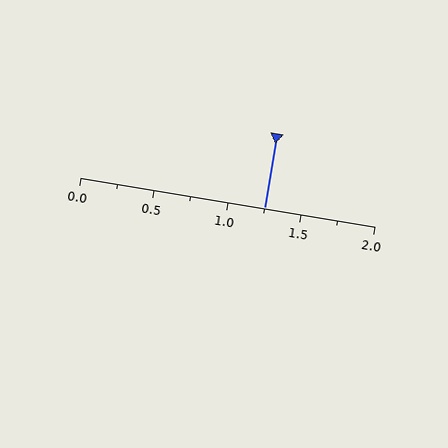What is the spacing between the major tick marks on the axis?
The major ticks are spaced 0.5 apart.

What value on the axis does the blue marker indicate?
The marker indicates approximately 1.25.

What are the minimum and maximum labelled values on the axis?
The axis runs from 0.0 to 2.0.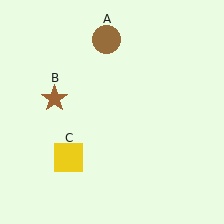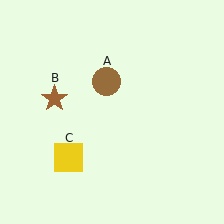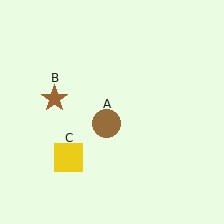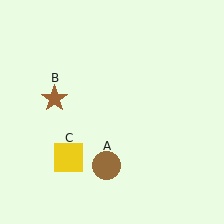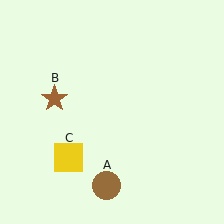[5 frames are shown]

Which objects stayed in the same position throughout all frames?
Brown star (object B) and yellow square (object C) remained stationary.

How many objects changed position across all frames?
1 object changed position: brown circle (object A).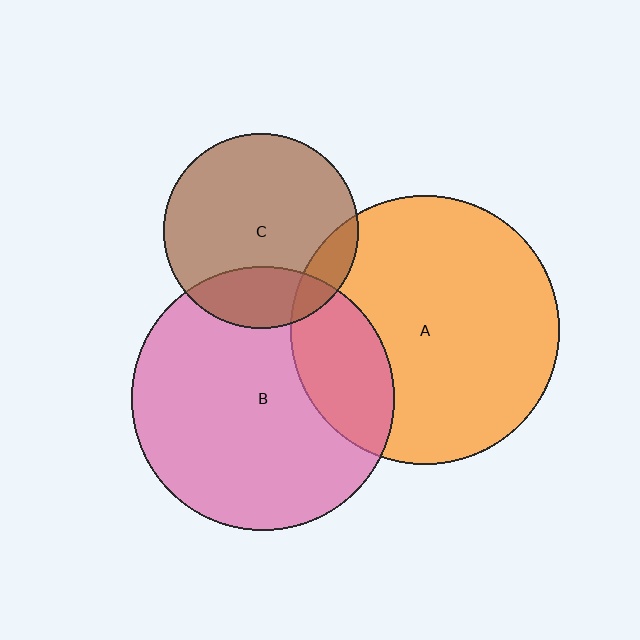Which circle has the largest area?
Circle A (orange).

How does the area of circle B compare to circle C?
Approximately 1.8 times.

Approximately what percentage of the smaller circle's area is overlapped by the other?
Approximately 20%.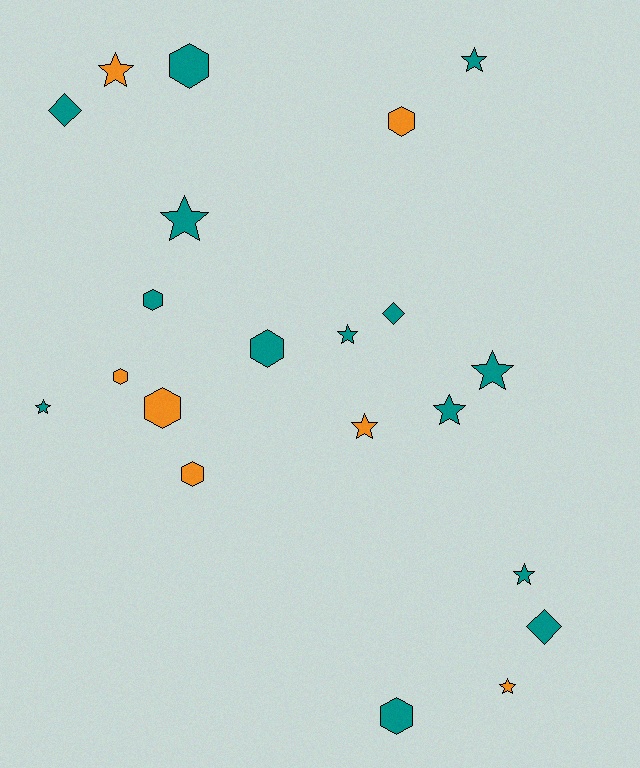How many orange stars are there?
There are 3 orange stars.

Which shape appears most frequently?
Star, with 10 objects.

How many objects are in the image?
There are 21 objects.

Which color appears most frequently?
Teal, with 14 objects.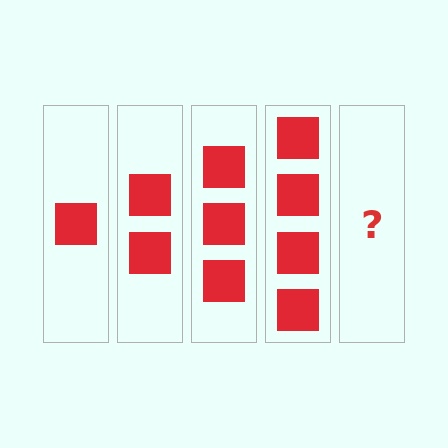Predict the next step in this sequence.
The next step is 5 squares.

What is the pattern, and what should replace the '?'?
The pattern is that each step adds one more square. The '?' should be 5 squares.